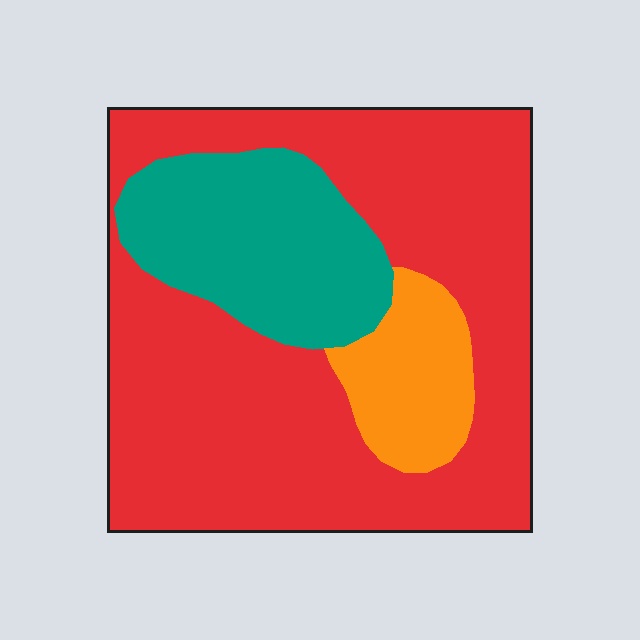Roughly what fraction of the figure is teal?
Teal takes up about one fifth (1/5) of the figure.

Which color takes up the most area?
Red, at roughly 65%.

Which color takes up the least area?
Orange, at roughly 10%.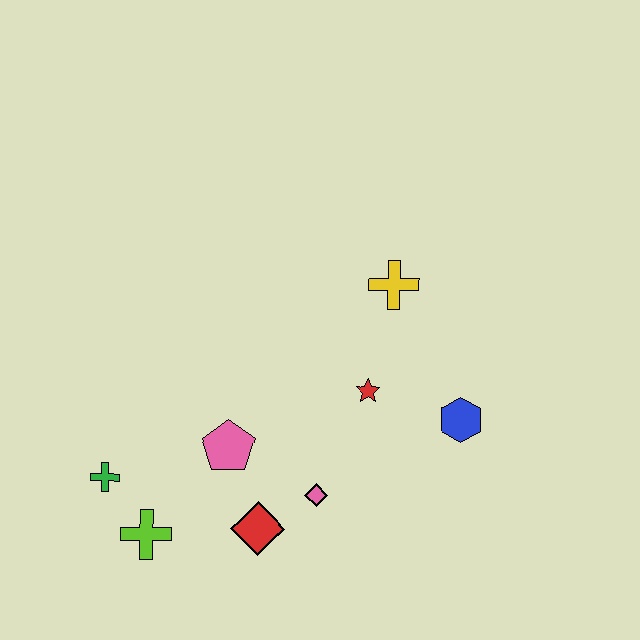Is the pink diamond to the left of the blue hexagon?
Yes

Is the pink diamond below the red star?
Yes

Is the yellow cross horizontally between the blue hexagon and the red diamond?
Yes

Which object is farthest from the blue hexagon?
The green cross is farthest from the blue hexagon.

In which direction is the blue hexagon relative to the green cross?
The blue hexagon is to the right of the green cross.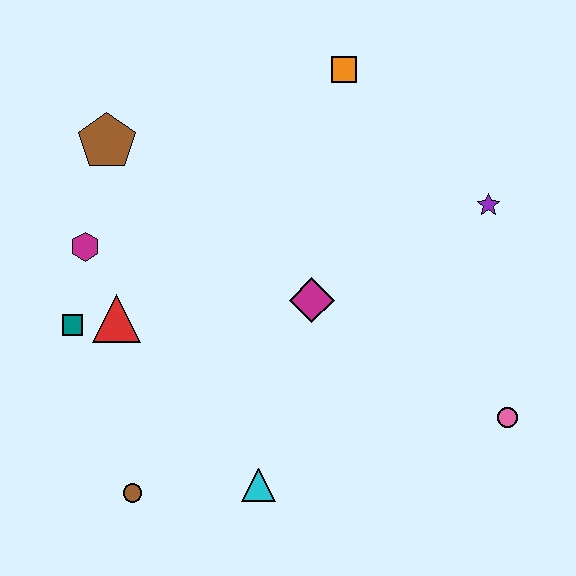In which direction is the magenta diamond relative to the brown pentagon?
The magenta diamond is to the right of the brown pentagon.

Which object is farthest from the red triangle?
The pink circle is farthest from the red triangle.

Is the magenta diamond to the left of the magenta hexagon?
No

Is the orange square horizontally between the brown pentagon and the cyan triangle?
No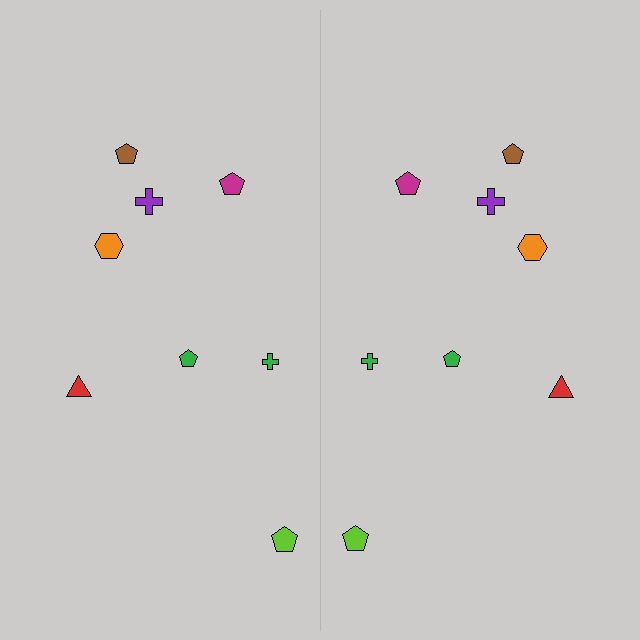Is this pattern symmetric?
Yes, this pattern has bilateral (reflection) symmetry.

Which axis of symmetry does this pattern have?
The pattern has a vertical axis of symmetry running through the center of the image.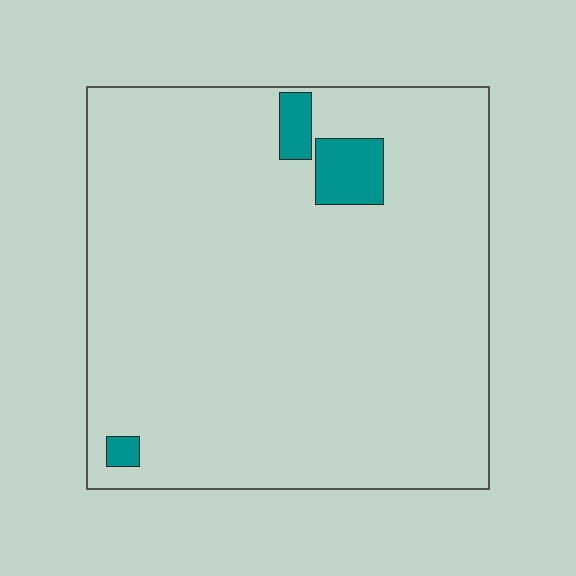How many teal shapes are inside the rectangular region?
3.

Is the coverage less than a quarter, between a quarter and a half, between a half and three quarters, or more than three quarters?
Less than a quarter.